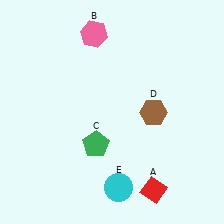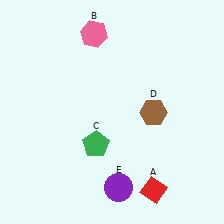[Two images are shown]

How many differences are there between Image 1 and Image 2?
There is 1 difference between the two images.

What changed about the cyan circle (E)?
In Image 1, E is cyan. In Image 2, it changed to purple.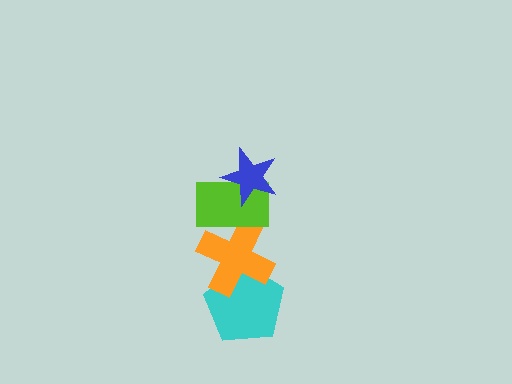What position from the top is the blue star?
The blue star is 1st from the top.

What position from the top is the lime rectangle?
The lime rectangle is 2nd from the top.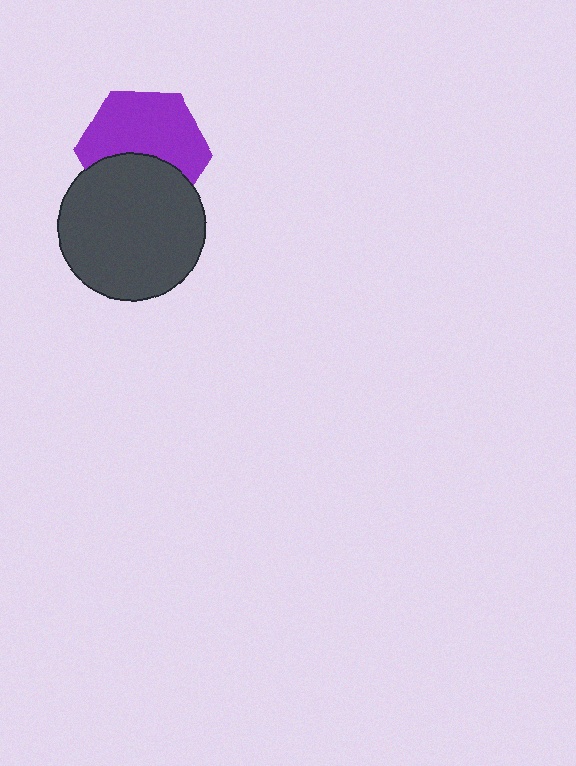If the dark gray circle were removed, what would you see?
You would see the complete purple hexagon.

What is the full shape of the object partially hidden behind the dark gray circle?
The partially hidden object is a purple hexagon.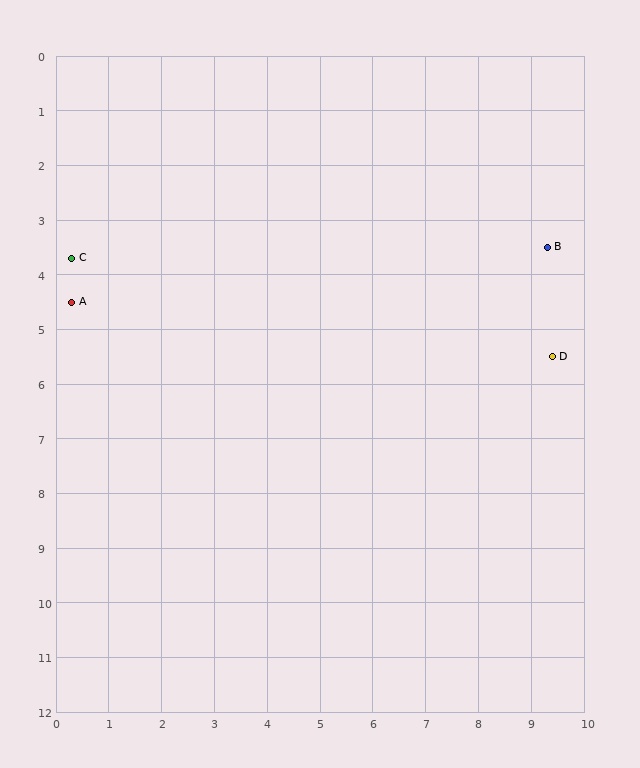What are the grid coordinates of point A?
Point A is at approximately (0.3, 4.5).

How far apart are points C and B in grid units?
Points C and B are about 9.0 grid units apart.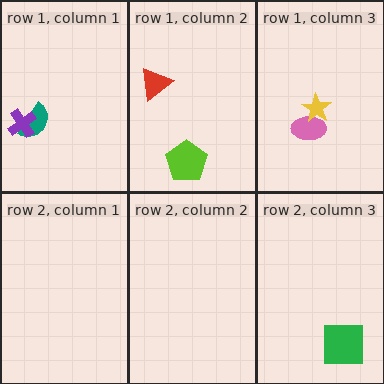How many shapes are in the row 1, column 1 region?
2.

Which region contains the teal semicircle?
The row 1, column 1 region.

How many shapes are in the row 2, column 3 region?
1.